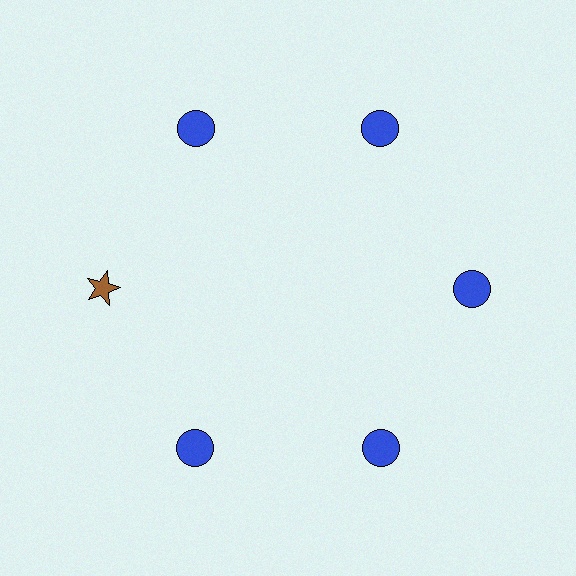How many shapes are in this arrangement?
There are 6 shapes arranged in a ring pattern.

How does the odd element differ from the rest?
It differs in both color (brown instead of blue) and shape (star instead of circle).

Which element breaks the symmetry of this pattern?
The brown star at roughly the 9 o'clock position breaks the symmetry. All other shapes are blue circles.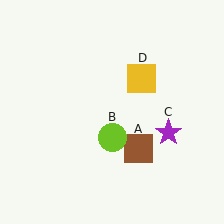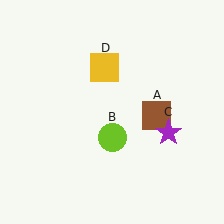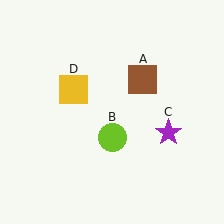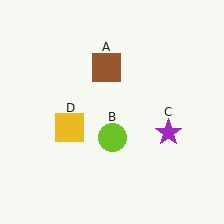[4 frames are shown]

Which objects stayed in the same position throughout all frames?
Lime circle (object B) and purple star (object C) remained stationary.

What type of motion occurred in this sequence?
The brown square (object A), yellow square (object D) rotated counterclockwise around the center of the scene.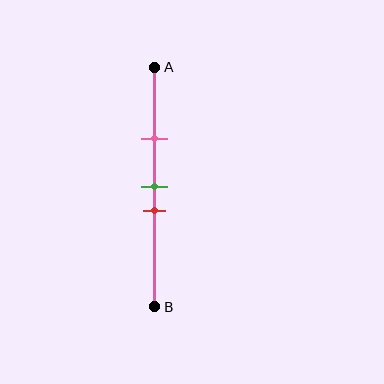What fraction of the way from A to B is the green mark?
The green mark is approximately 50% (0.5) of the way from A to B.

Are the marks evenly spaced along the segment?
No, the marks are not evenly spaced.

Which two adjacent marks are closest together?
The green and red marks are the closest adjacent pair.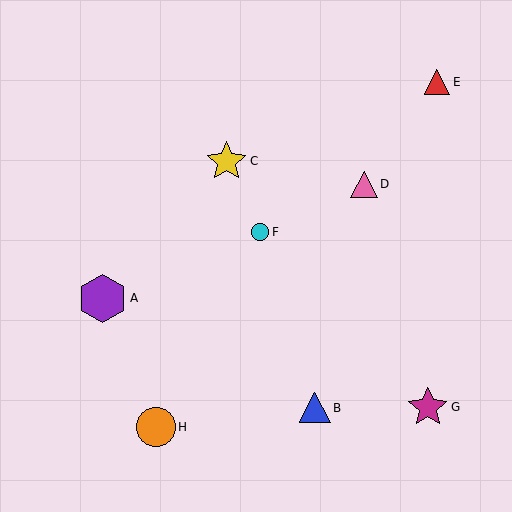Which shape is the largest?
The purple hexagon (labeled A) is the largest.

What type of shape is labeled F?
Shape F is a cyan circle.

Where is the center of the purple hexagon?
The center of the purple hexagon is at (103, 298).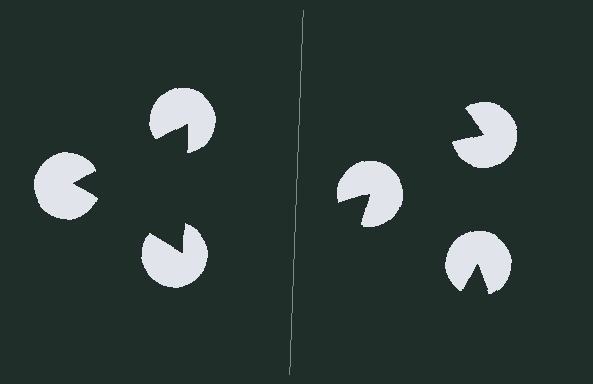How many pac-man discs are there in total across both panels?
6 — 3 on each side.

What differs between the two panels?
The pac-man discs are positioned identically on both sides; only the wedge orientations differ. On the left they align to a triangle; on the right they are misaligned.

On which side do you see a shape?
An illusory triangle appears on the left side. On the right side the wedge cuts are rotated, so no coherent shape forms.